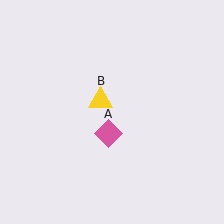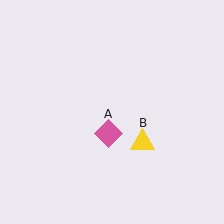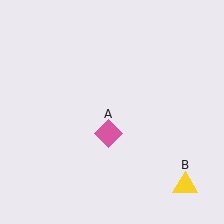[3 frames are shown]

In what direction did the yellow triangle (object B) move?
The yellow triangle (object B) moved down and to the right.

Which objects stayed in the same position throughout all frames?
Pink diamond (object A) remained stationary.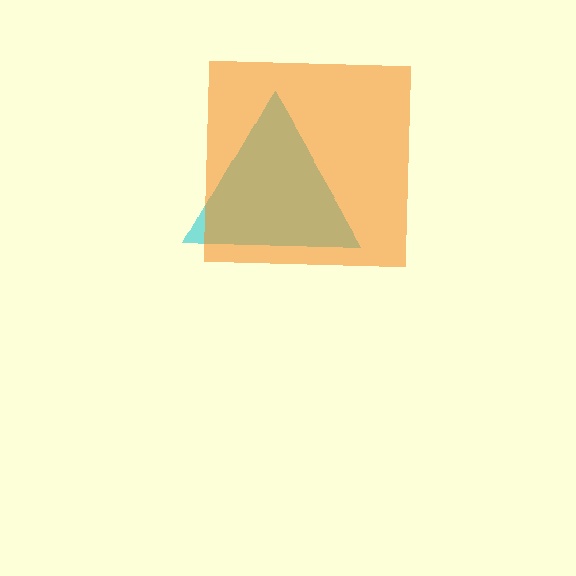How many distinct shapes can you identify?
There are 2 distinct shapes: a cyan triangle, an orange square.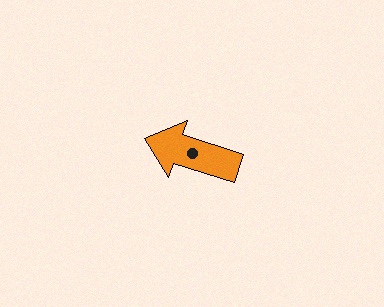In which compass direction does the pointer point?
West.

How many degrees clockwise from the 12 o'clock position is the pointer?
Approximately 288 degrees.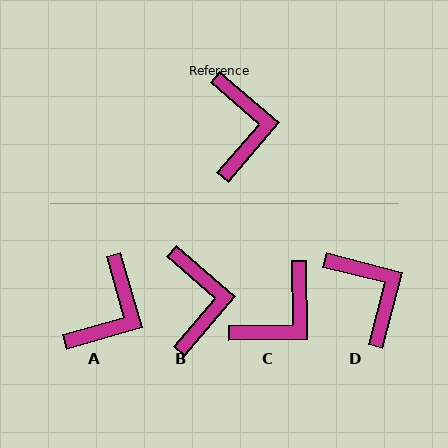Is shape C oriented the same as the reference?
No, it is off by about 48 degrees.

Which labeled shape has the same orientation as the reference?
B.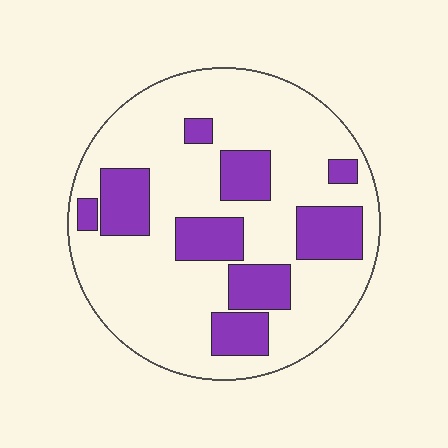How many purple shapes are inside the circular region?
9.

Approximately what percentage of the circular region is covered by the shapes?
Approximately 25%.